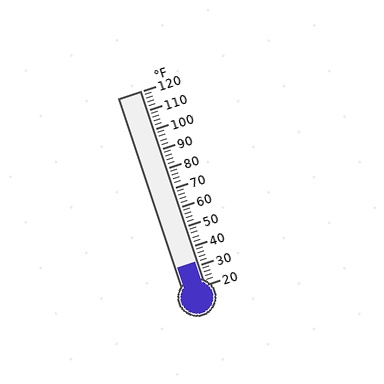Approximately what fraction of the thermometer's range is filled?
The thermometer is filled to approximately 10% of its range.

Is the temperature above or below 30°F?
The temperature is above 30°F.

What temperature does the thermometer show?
The thermometer shows approximately 32°F.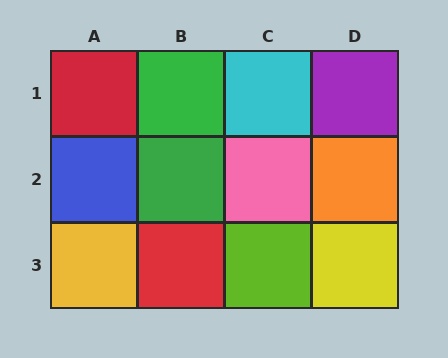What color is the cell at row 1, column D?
Purple.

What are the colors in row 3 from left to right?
Yellow, red, lime, yellow.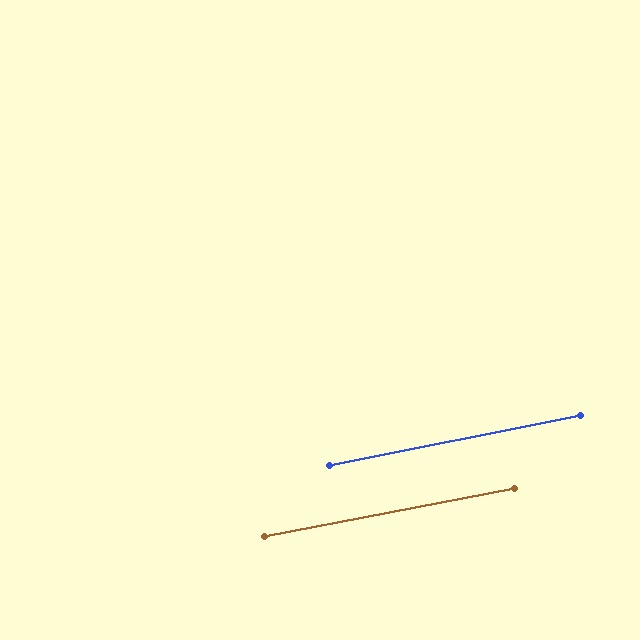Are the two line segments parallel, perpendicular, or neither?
Parallel — their directions differ by only 0.6°.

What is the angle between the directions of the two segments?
Approximately 1 degree.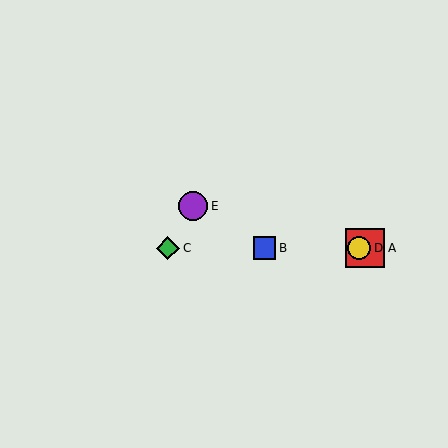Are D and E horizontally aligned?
No, D is at y≈248 and E is at y≈206.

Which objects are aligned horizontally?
Objects A, B, C, D are aligned horizontally.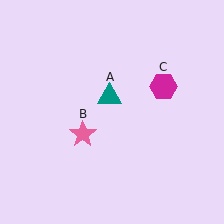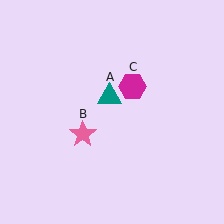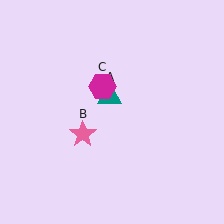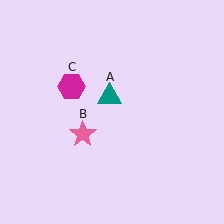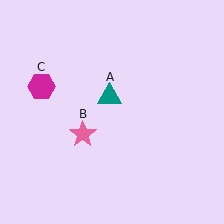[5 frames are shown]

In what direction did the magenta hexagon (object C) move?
The magenta hexagon (object C) moved left.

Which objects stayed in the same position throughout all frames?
Teal triangle (object A) and pink star (object B) remained stationary.